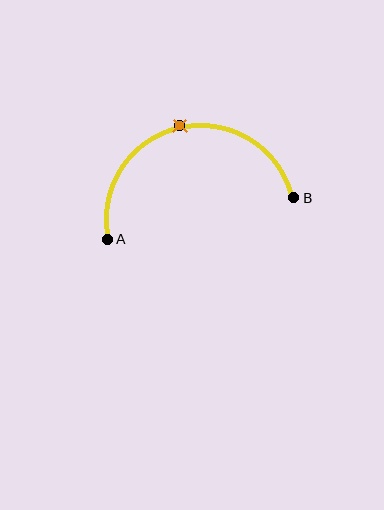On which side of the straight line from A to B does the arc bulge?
The arc bulges above the straight line connecting A and B.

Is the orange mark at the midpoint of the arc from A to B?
Yes. The orange mark lies on the arc at equal arc-length from both A and B — it is the arc midpoint.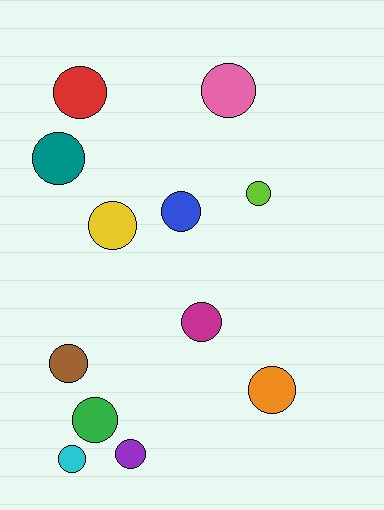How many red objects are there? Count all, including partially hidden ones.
There is 1 red object.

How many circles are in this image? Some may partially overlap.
There are 12 circles.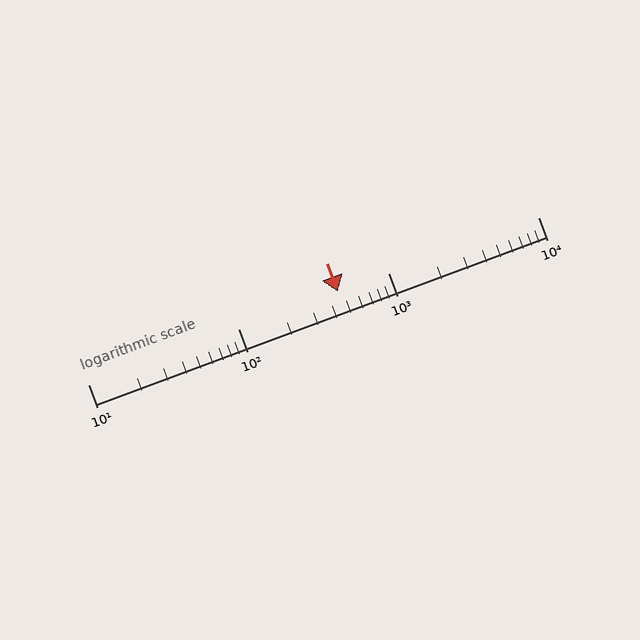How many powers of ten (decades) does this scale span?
The scale spans 3 decades, from 10 to 10000.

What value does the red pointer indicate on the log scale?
The pointer indicates approximately 460.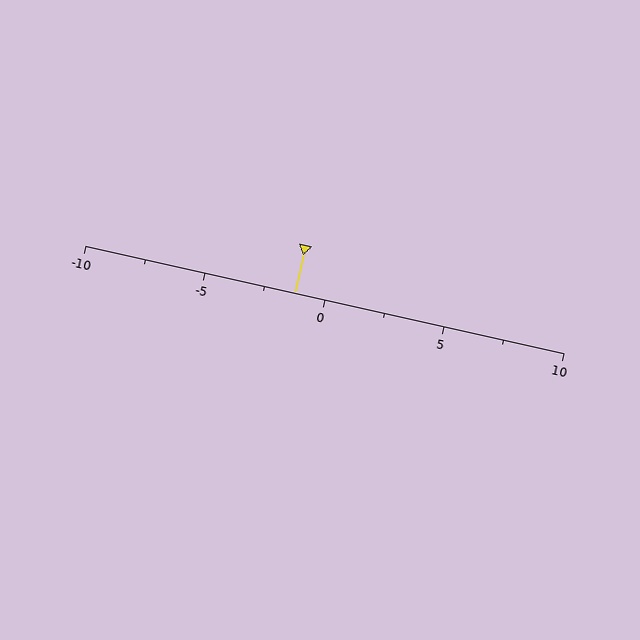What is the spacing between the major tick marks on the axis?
The major ticks are spaced 5 apart.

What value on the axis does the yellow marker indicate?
The marker indicates approximately -1.2.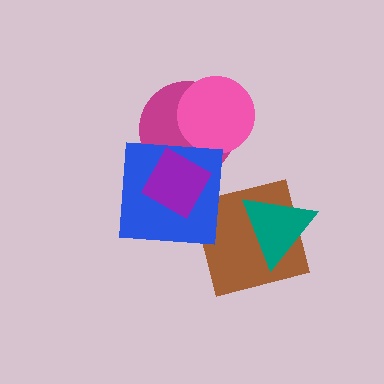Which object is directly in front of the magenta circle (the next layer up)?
The pink circle is directly in front of the magenta circle.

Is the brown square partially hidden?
Yes, it is partially covered by another shape.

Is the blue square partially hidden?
Yes, it is partially covered by another shape.